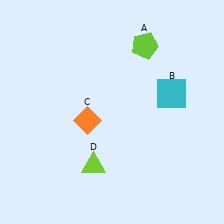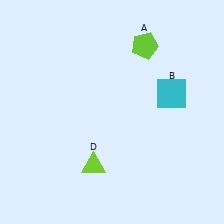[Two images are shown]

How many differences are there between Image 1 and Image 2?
There is 1 difference between the two images.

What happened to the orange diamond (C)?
The orange diamond (C) was removed in Image 2. It was in the bottom-left area of Image 1.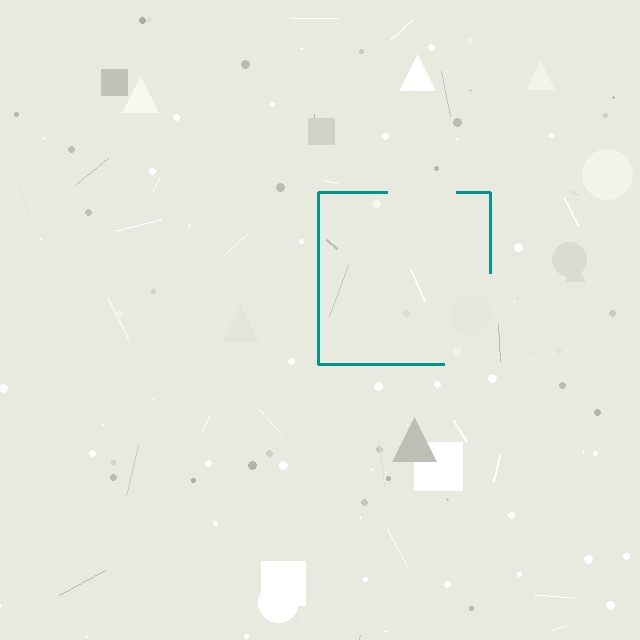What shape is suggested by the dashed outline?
The dashed outline suggests a square.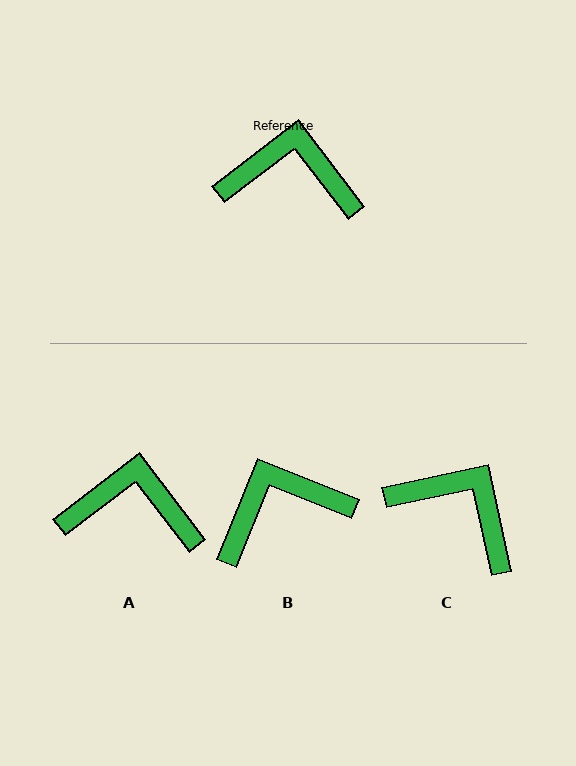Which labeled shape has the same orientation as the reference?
A.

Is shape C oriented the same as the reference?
No, it is off by about 25 degrees.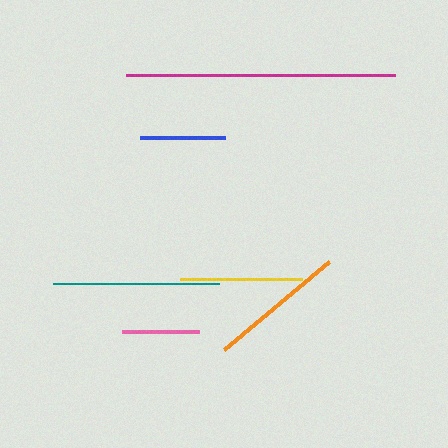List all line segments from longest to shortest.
From longest to shortest: magenta, teal, orange, yellow, blue, pink.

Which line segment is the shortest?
The pink line is the shortest at approximately 77 pixels.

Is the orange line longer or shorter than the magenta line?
The magenta line is longer than the orange line.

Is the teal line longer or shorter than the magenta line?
The magenta line is longer than the teal line.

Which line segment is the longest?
The magenta line is the longest at approximately 268 pixels.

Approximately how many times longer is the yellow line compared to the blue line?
The yellow line is approximately 1.4 times the length of the blue line.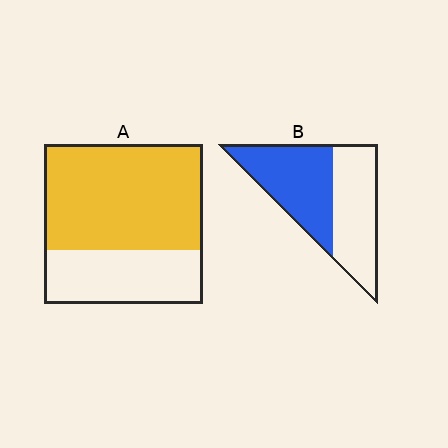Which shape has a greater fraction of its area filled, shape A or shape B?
Shape A.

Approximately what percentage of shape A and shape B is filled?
A is approximately 65% and B is approximately 50%.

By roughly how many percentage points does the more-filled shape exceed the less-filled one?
By roughly 15 percentage points (A over B).